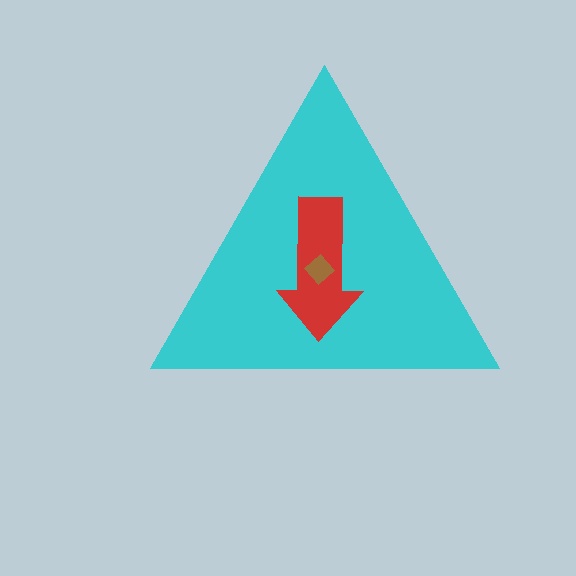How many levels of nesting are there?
3.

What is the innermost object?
The brown diamond.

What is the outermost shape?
The cyan triangle.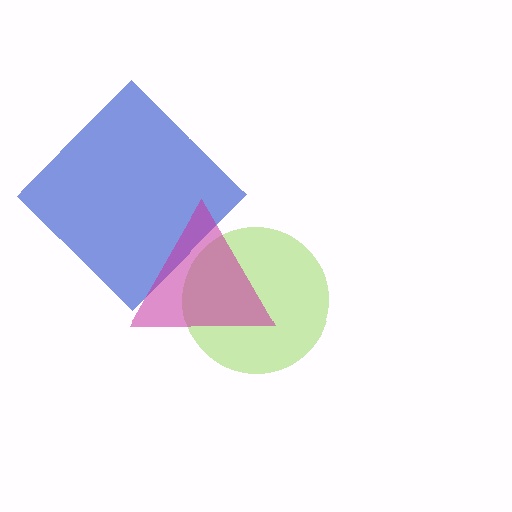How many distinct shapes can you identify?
There are 3 distinct shapes: a lime circle, a blue diamond, a magenta triangle.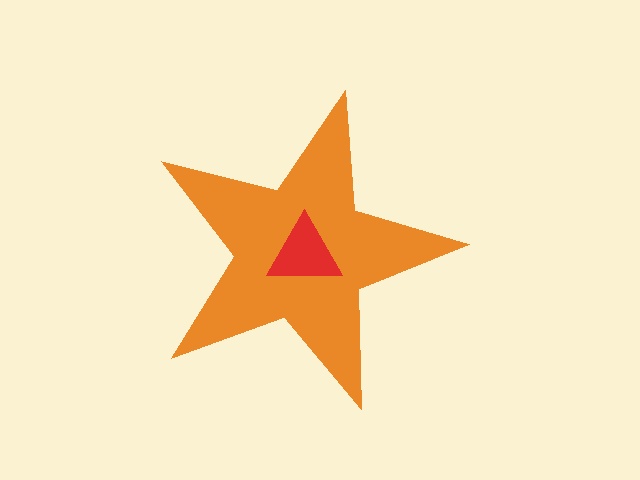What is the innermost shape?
The red triangle.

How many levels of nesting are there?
2.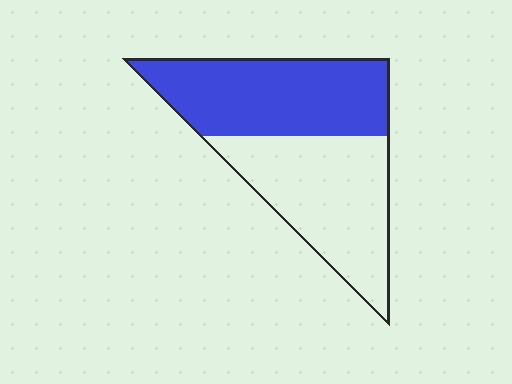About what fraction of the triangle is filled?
About one half (1/2).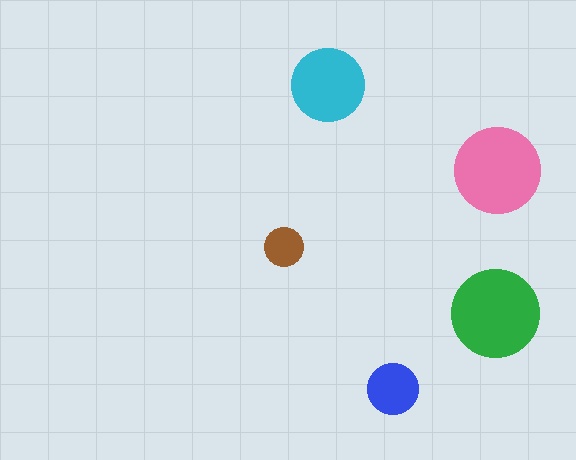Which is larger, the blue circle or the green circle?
The green one.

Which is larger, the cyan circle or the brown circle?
The cyan one.